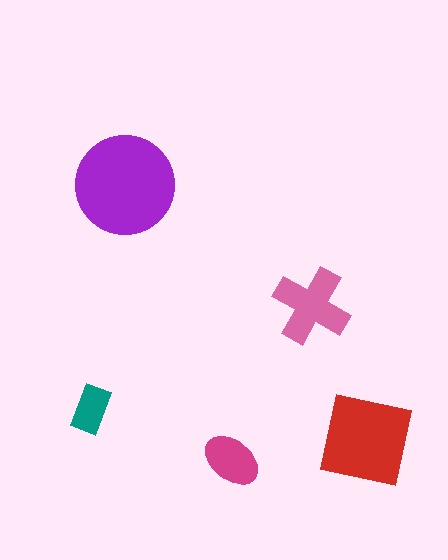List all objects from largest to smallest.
The purple circle, the red square, the pink cross, the magenta ellipse, the teal rectangle.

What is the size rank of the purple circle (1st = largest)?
1st.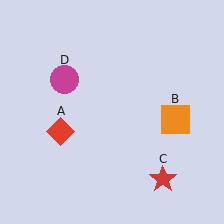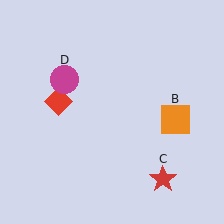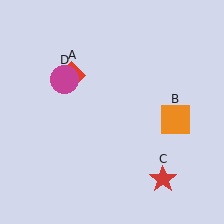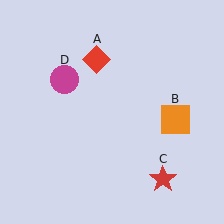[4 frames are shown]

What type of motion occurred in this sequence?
The red diamond (object A) rotated clockwise around the center of the scene.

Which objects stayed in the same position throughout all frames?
Orange square (object B) and red star (object C) and magenta circle (object D) remained stationary.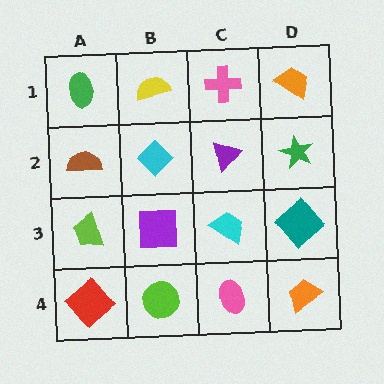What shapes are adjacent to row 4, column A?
A lime trapezoid (row 3, column A), a lime circle (row 4, column B).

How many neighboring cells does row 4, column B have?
3.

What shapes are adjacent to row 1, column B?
A cyan diamond (row 2, column B), a green ellipse (row 1, column A), a pink cross (row 1, column C).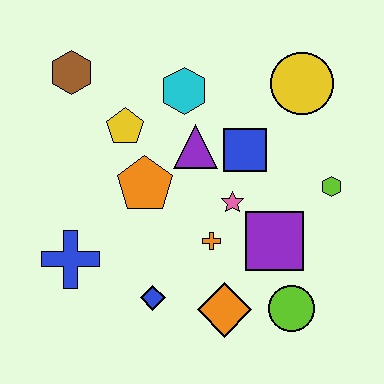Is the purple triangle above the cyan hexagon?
No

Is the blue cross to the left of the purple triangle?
Yes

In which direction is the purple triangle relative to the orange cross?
The purple triangle is above the orange cross.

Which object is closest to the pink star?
The orange cross is closest to the pink star.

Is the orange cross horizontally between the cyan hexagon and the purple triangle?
No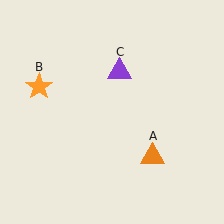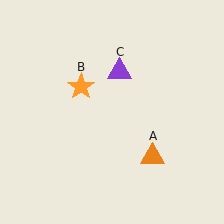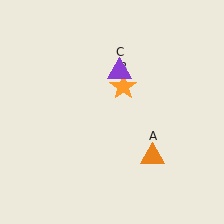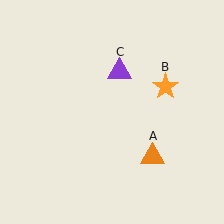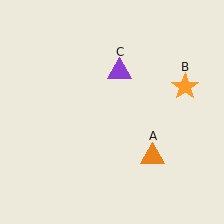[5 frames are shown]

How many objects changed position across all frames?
1 object changed position: orange star (object B).